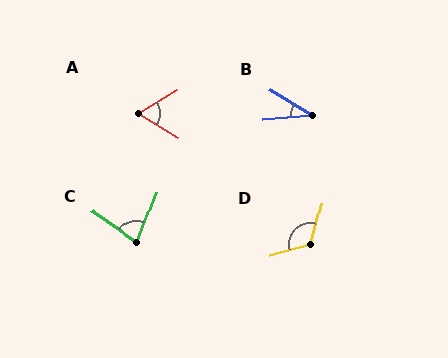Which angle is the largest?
D, at approximately 120 degrees.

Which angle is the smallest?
B, at approximately 36 degrees.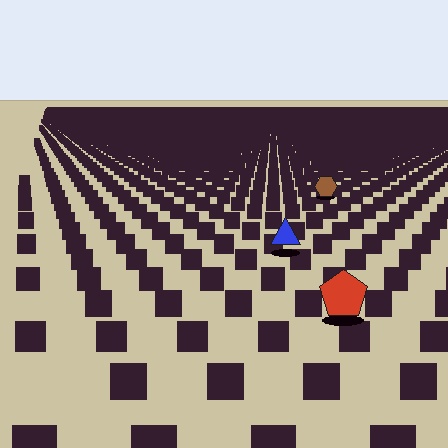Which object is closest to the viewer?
The red pentagon is closest. The texture marks near it are larger and more spread out.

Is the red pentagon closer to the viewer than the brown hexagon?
Yes. The red pentagon is closer — you can tell from the texture gradient: the ground texture is coarser near it.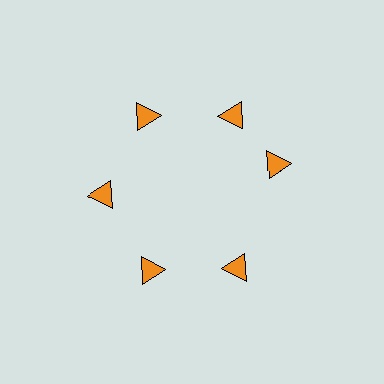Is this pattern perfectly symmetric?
No. The 6 orange triangles are arranged in a ring, but one element near the 3 o'clock position is rotated out of alignment along the ring, breaking the 6-fold rotational symmetry.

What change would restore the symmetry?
The symmetry would be restored by rotating it back into even spacing with its neighbors so that all 6 triangles sit at equal angles and equal distance from the center.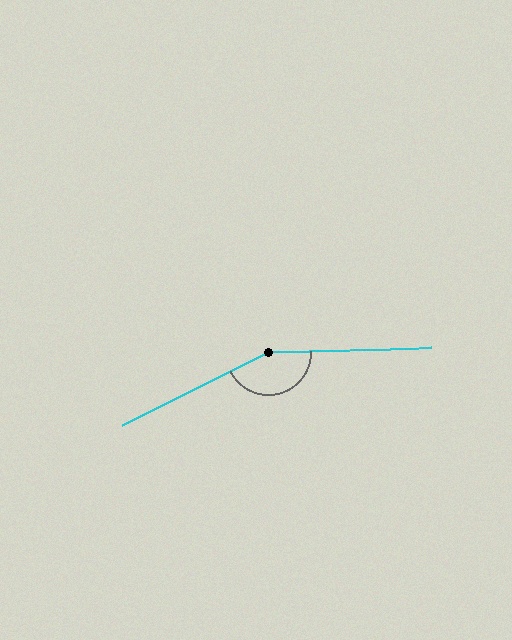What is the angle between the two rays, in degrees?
Approximately 155 degrees.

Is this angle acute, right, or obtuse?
It is obtuse.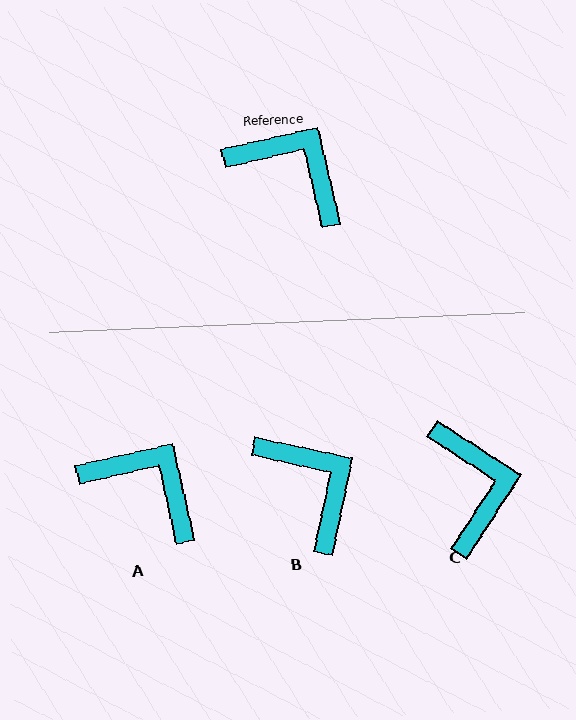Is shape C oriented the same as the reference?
No, it is off by about 46 degrees.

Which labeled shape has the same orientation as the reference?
A.